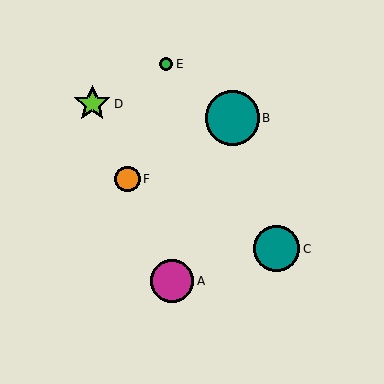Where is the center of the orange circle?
The center of the orange circle is at (127, 179).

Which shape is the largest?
The teal circle (labeled B) is the largest.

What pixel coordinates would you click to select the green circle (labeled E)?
Click at (166, 64) to select the green circle E.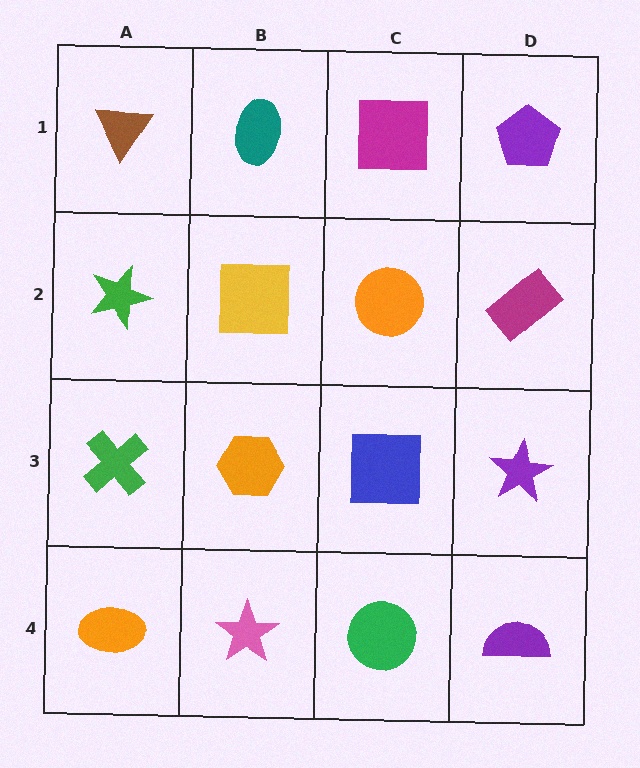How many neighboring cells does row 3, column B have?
4.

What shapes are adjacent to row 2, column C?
A magenta square (row 1, column C), a blue square (row 3, column C), a yellow square (row 2, column B), a magenta rectangle (row 2, column D).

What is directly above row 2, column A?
A brown triangle.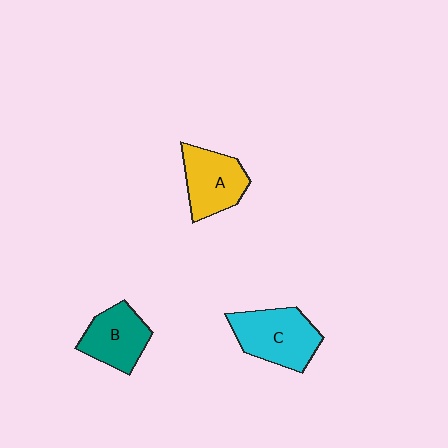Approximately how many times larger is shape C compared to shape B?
Approximately 1.3 times.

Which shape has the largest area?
Shape C (cyan).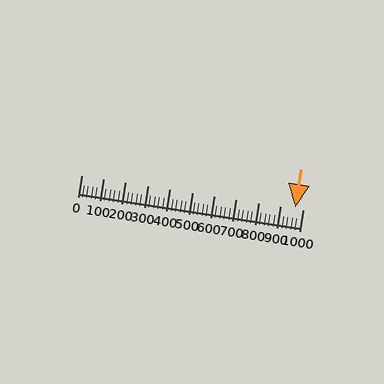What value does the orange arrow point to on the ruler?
The orange arrow points to approximately 969.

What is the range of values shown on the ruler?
The ruler shows values from 0 to 1000.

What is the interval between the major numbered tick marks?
The major tick marks are spaced 100 units apart.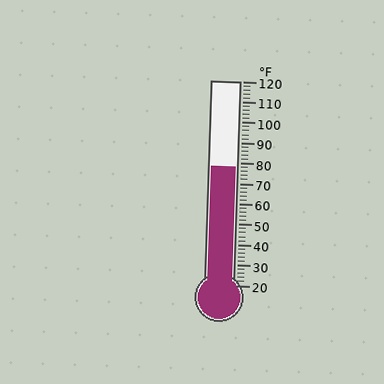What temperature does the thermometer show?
The thermometer shows approximately 78°F.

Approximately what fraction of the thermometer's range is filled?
The thermometer is filled to approximately 60% of its range.